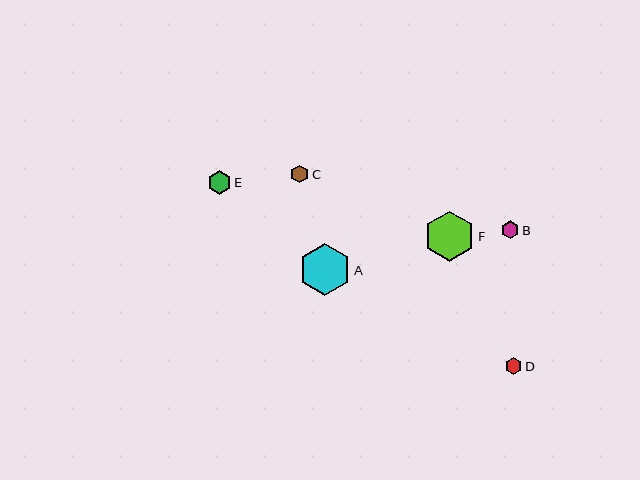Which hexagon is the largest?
Hexagon A is the largest with a size of approximately 52 pixels.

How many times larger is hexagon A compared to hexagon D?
Hexagon A is approximately 3.1 times the size of hexagon D.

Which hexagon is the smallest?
Hexagon D is the smallest with a size of approximately 17 pixels.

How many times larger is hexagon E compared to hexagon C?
Hexagon E is approximately 1.3 times the size of hexagon C.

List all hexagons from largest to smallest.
From largest to smallest: A, F, E, C, B, D.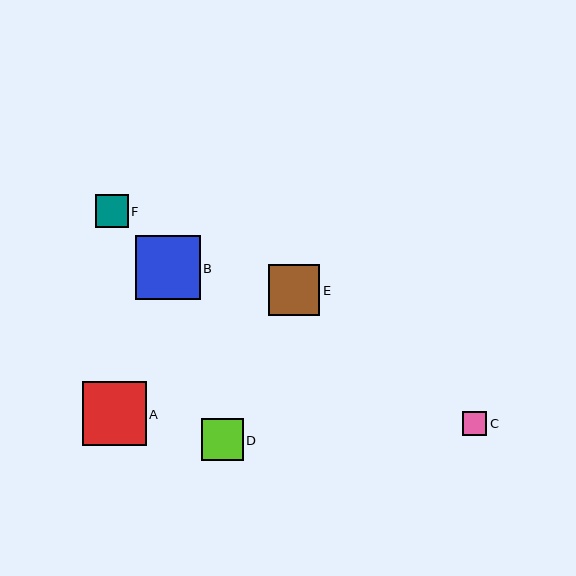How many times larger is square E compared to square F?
Square E is approximately 1.6 times the size of square F.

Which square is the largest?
Square B is the largest with a size of approximately 65 pixels.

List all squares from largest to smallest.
From largest to smallest: B, A, E, D, F, C.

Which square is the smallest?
Square C is the smallest with a size of approximately 24 pixels.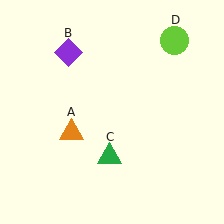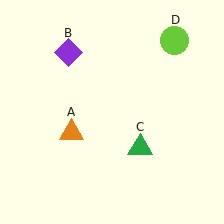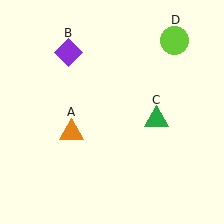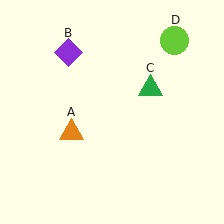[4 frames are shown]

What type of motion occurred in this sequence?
The green triangle (object C) rotated counterclockwise around the center of the scene.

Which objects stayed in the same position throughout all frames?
Orange triangle (object A) and purple diamond (object B) and lime circle (object D) remained stationary.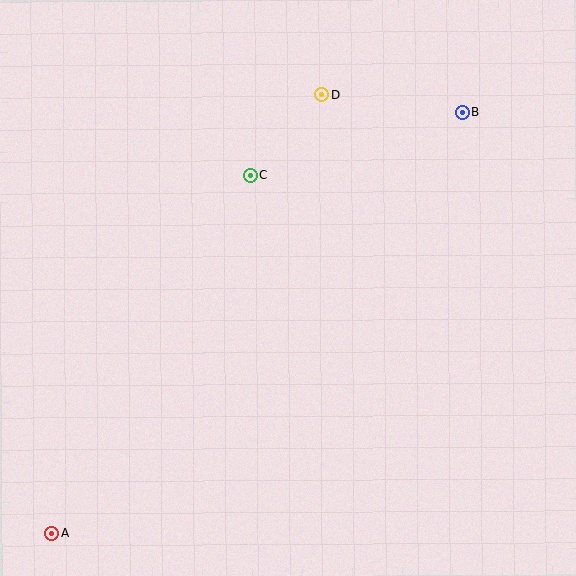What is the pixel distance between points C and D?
The distance between C and D is 108 pixels.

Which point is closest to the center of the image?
Point C at (250, 175) is closest to the center.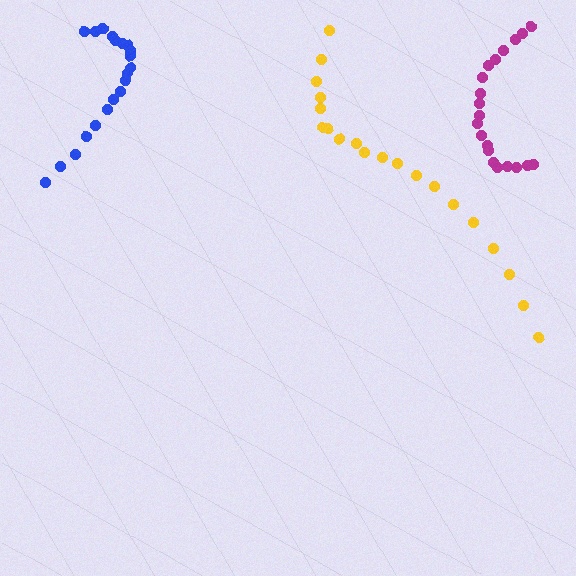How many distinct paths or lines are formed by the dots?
There are 3 distinct paths.